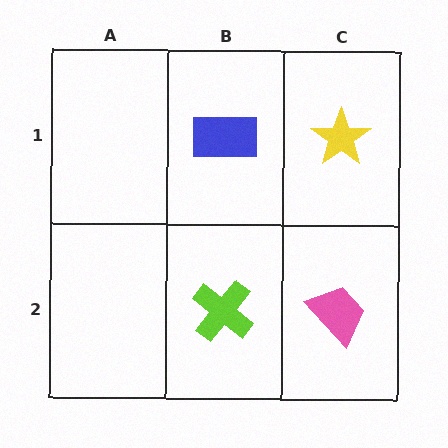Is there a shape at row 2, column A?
No, that cell is empty.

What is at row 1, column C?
A yellow star.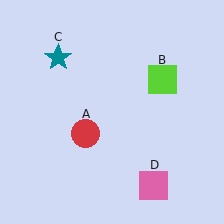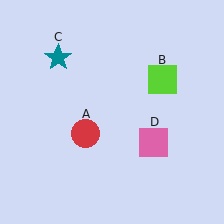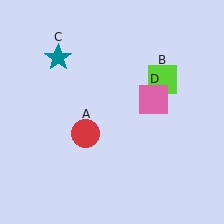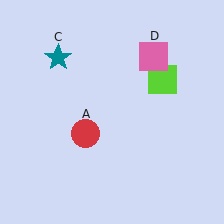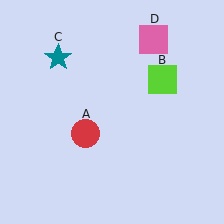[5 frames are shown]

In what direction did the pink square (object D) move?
The pink square (object D) moved up.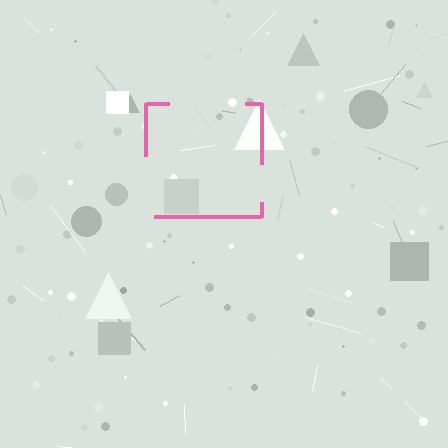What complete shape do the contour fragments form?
The contour fragments form a square.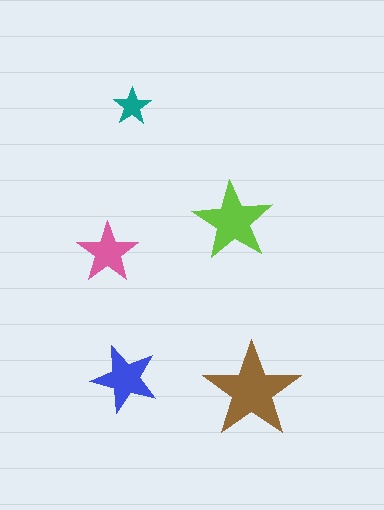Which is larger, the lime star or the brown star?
The brown one.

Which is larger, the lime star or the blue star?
The lime one.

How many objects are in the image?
There are 5 objects in the image.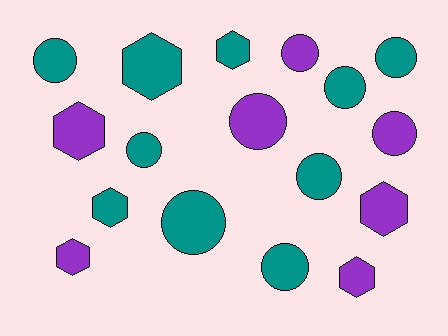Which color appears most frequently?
Teal, with 10 objects.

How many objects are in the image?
There are 17 objects.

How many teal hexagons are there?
There are 3 teal hexagons.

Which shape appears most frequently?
Circle, with 10 objects.